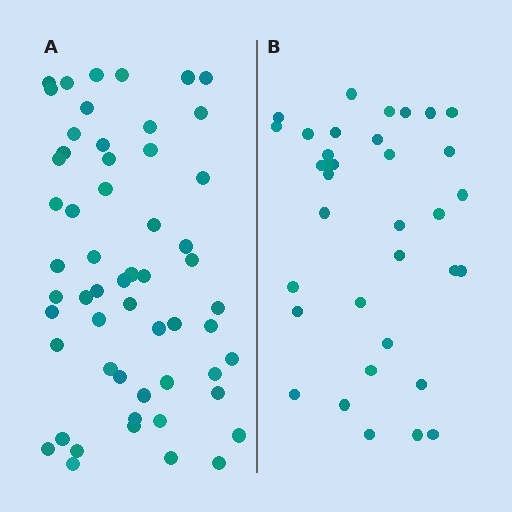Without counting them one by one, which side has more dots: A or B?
Region A (the left region) has more dots.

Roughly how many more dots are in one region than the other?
Region A has approximately 20 more dots than region B.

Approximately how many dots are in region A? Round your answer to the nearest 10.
About 60 dots. (The exact count is 56, which rounds to 60.)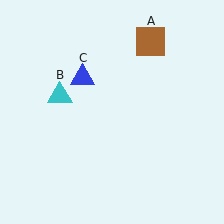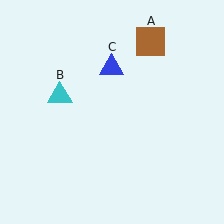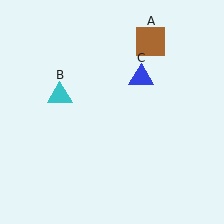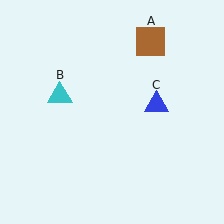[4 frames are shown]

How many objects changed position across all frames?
1 object changed position: blue triangle (object C).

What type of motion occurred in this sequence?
The blue triangle (object C) rotated clockwise around the center of the scene.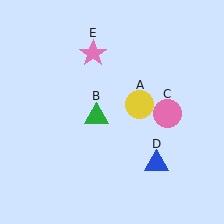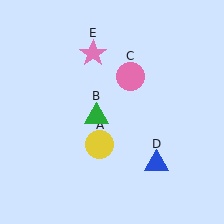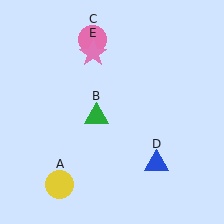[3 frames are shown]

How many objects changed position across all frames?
2 objects changed position: yellow circle (object A), pink circle (object C).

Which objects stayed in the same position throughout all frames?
Green triangle (object B) and blue triangle (object D) and pink star (object E) remained stationary.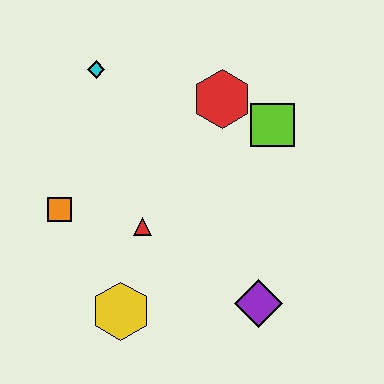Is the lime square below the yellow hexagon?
No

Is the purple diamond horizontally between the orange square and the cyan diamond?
No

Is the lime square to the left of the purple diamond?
No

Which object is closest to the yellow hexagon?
The red triangle is closest to the yellow hexagon.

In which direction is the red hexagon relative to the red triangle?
The red hexagon is above the red triangle.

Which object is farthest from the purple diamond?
The cyan diamond is farthest from the purple diamond.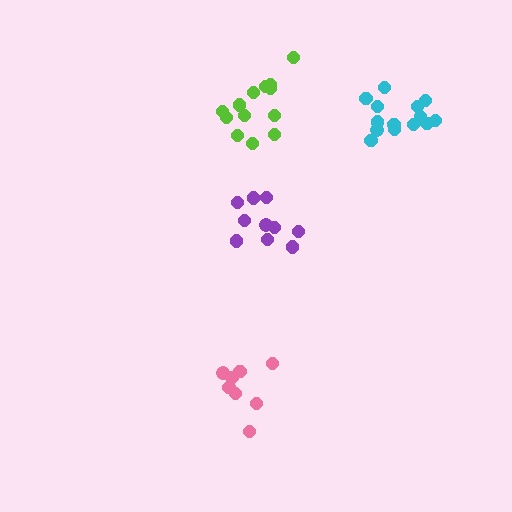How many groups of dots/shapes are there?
There are 4 groups.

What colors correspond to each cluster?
The clusters are colored: cyan, pink, purple, lime.